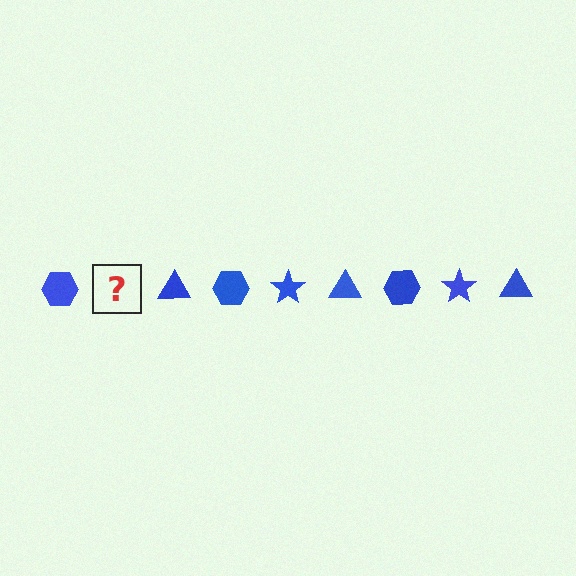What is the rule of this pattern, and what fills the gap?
The rule is that the pattern cycles through hexagon, star, triangle shapes in blue. The gap should be filled with a blue star.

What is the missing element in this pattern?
The missing element is a blue star.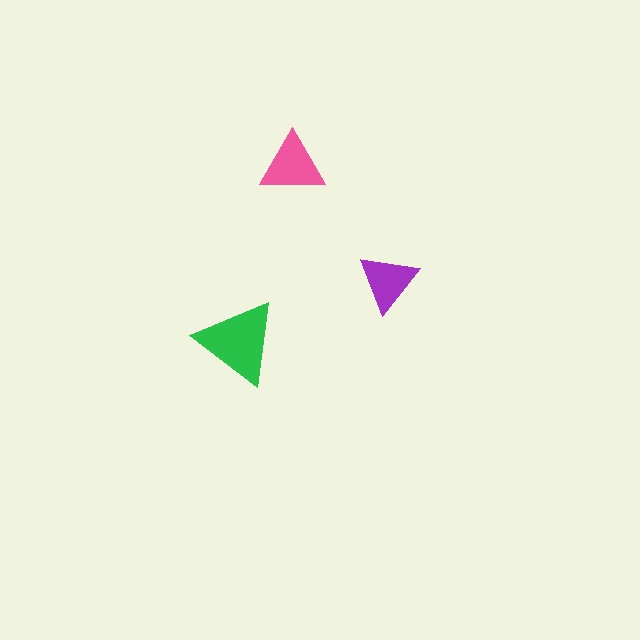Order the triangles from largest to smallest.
the green one, the pink one, the purple one.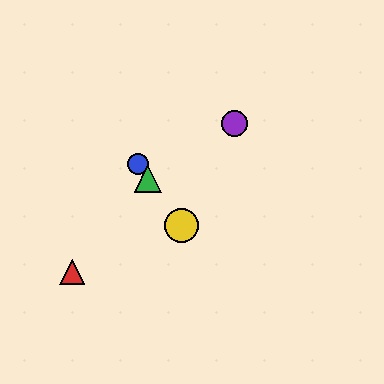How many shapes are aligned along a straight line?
3 shapes (the blue circle, the green triangle, the yellow circle) are aligned along a straight line.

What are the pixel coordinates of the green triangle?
The green triangle is at (148, 178).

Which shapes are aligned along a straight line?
The blue circle, the green triangle, the yellow circle are aligned along a straight line.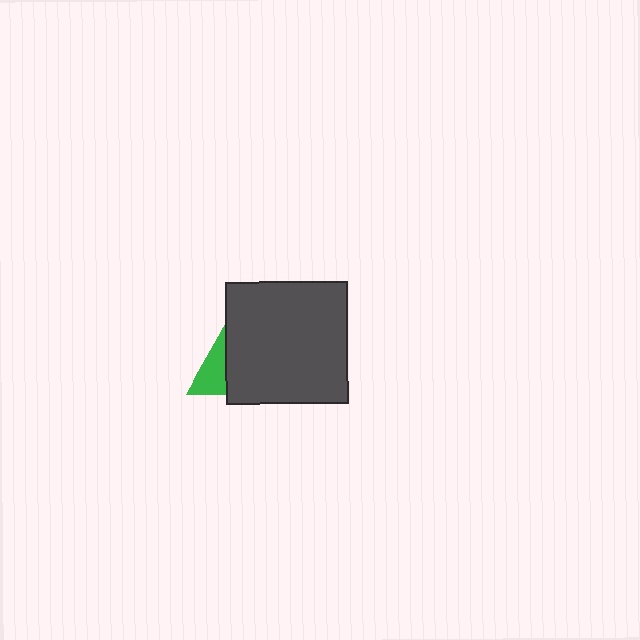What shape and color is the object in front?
The object in front is a dark gray square.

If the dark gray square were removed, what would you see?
You would see the complete green triangle.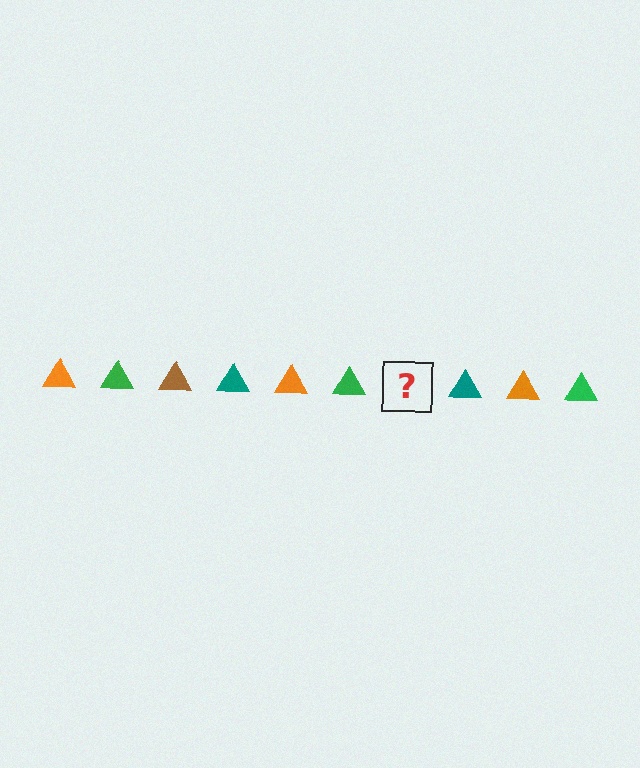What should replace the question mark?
The question mark should be replaced with a brown triangle.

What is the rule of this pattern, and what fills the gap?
The rule is that the pattern cycles through orange, green, brown, teal triangles. The gap should be filled with a brown triangle.